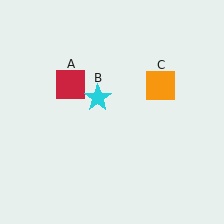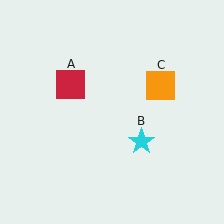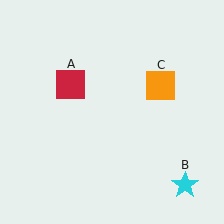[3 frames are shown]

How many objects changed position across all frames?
1 object changed position: cyan star (object B).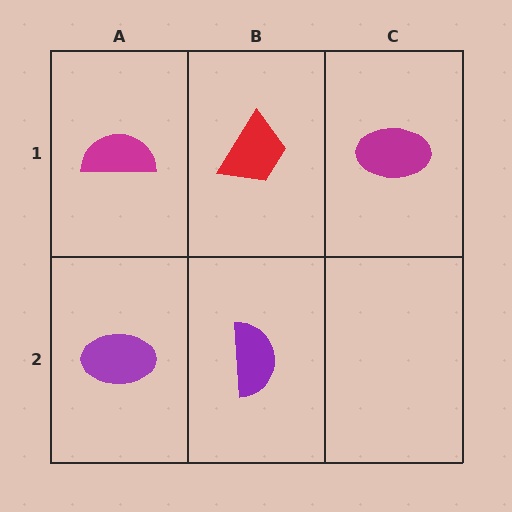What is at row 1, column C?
A magenta ellipse.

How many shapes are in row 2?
2 shapes.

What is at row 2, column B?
A purple semicircle.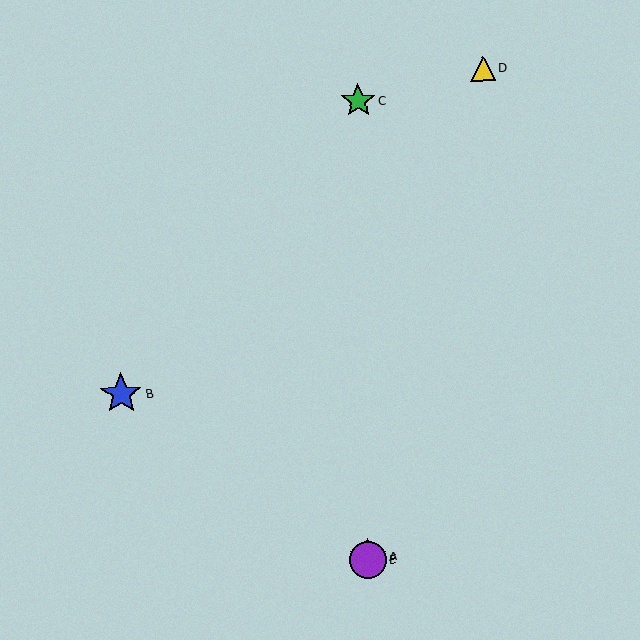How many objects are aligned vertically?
3 objects (A, C, E) are aligned vertically.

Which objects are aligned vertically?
Objects A, C, E are aligned vertically.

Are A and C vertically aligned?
Yes, both are at x≈368.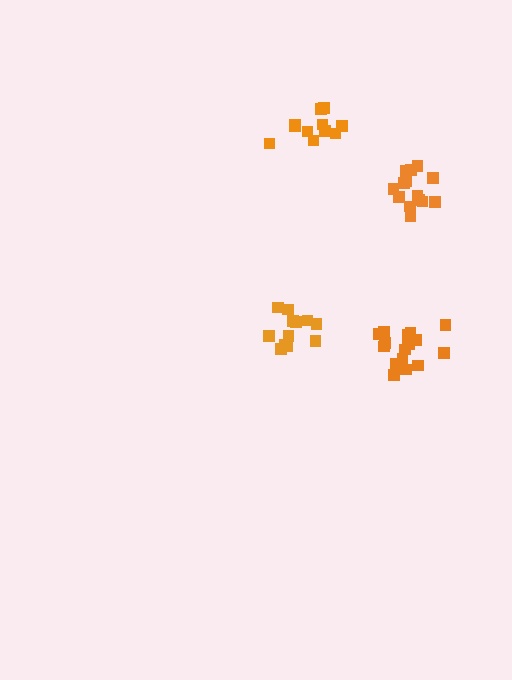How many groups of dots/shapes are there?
There are 4 groups.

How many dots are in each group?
Group 1: 14 dots, Group 2: 12 dots, Group 3: 12 dots, Group 4: 17 dots (55 total).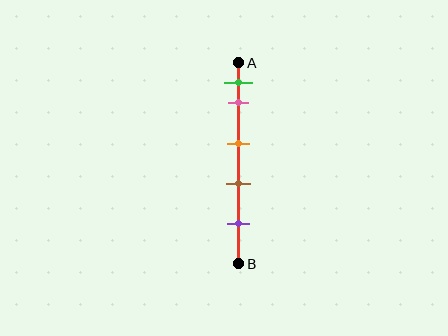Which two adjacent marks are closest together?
The green and pink marks are the closest adjacent pair.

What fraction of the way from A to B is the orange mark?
The orange mark is approximately 40% (0.4) of the way from A to B.